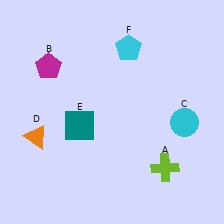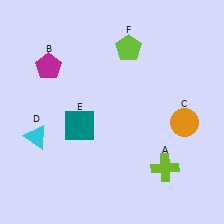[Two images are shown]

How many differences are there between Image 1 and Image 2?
There are 3 differences between the two images.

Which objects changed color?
C changed from cyan to orange. D changed from orange to cyan. F changed from cyan to lime.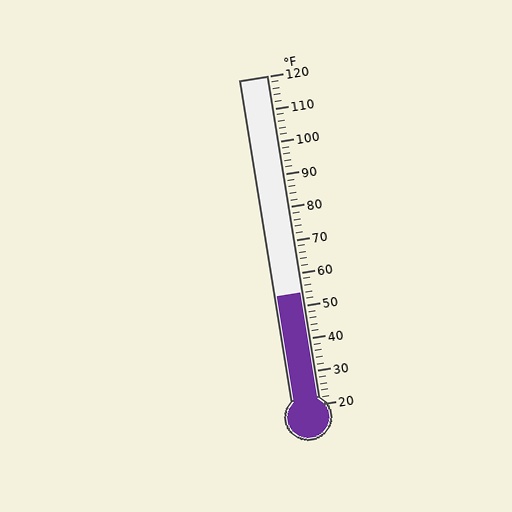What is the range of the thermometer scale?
The thermometer scale ranges from 20°F to 120°F.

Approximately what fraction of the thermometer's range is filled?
The thermometer is filled to approximately 35% of its range.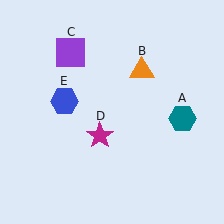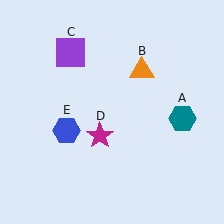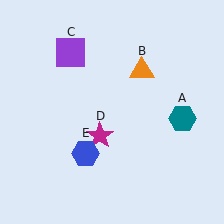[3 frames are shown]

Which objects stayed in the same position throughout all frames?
Teal hexagon (object A) and orange triangle (object B) and purple square (object C) and magenta star (object D) remained stationary.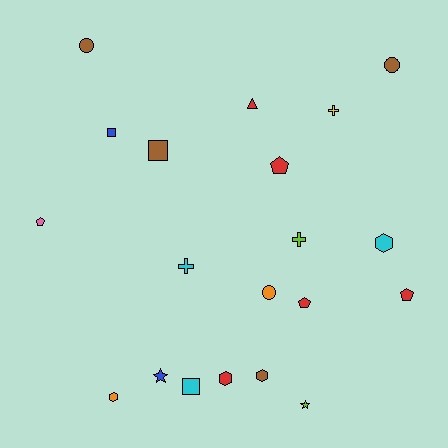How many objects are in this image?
There are 20 objects.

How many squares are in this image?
There are 3 squares.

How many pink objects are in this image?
There is 1 pink object.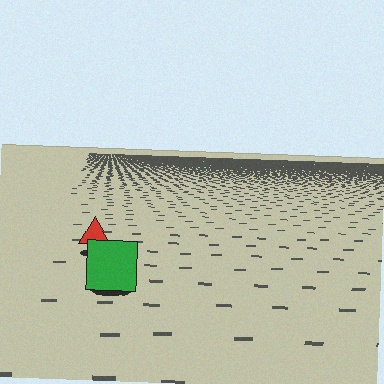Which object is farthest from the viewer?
The red triangle is farthest from the viewer. It appears smaller and the ground texture around it is denser.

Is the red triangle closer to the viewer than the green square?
No. The green square is closer — you can tell from the texture gradient: the ground texture is coarser near it.